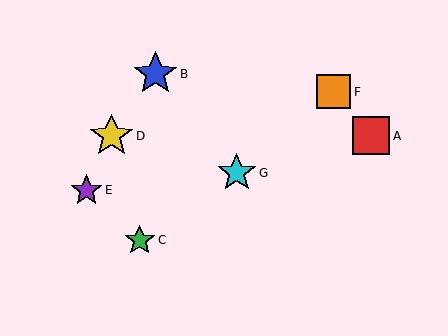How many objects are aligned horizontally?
2 objects (A, D) are aligned horizontally.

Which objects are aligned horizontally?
Objects A, D are aligned horizontally.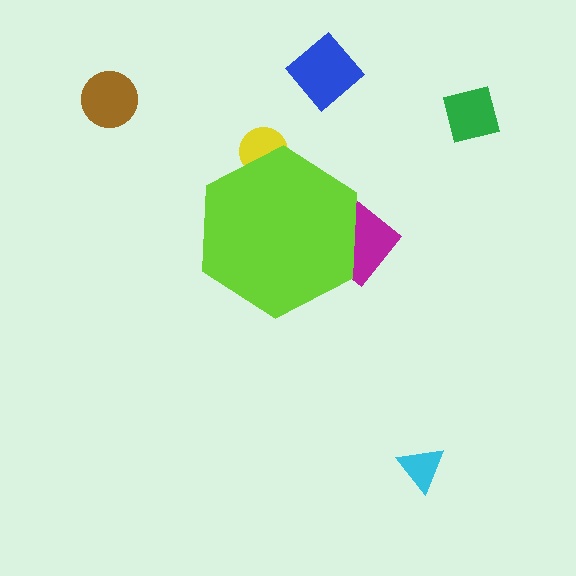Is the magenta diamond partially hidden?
Yes, the magenta diamond is partially hidden behind the lime hexagon.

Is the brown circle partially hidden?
No, the brown circle is fully visible.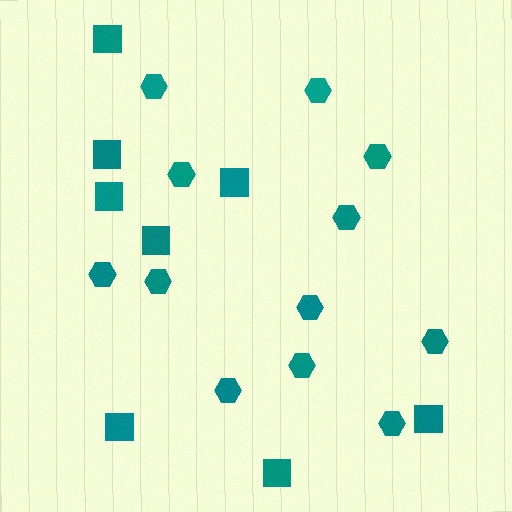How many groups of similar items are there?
There are 2 groups: one group of squares (8) and one group of hexagons (12).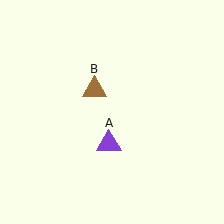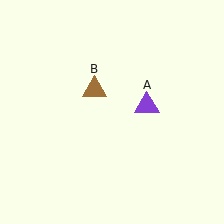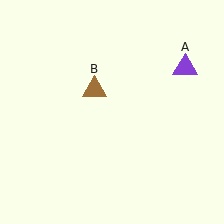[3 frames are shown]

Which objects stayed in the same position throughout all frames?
Brown triangle (object B) remained stationary.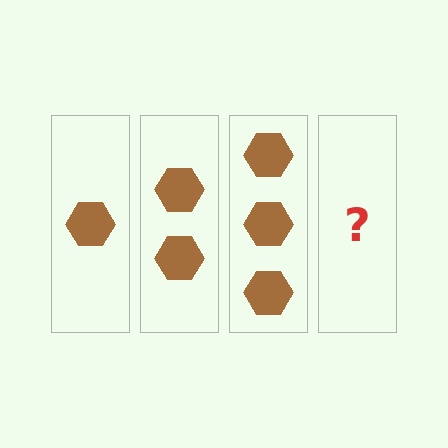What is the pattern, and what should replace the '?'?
The pattern is that each step adds one more hexagon. The '?' should be 4 hexagons.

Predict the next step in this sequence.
The next step is 4 hexagons.